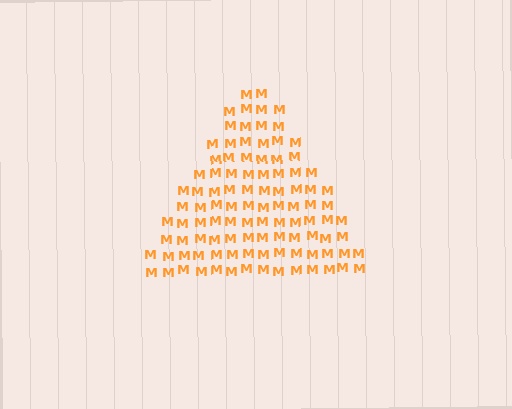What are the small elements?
The small elements are letter M's.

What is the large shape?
The large shape is a triangle.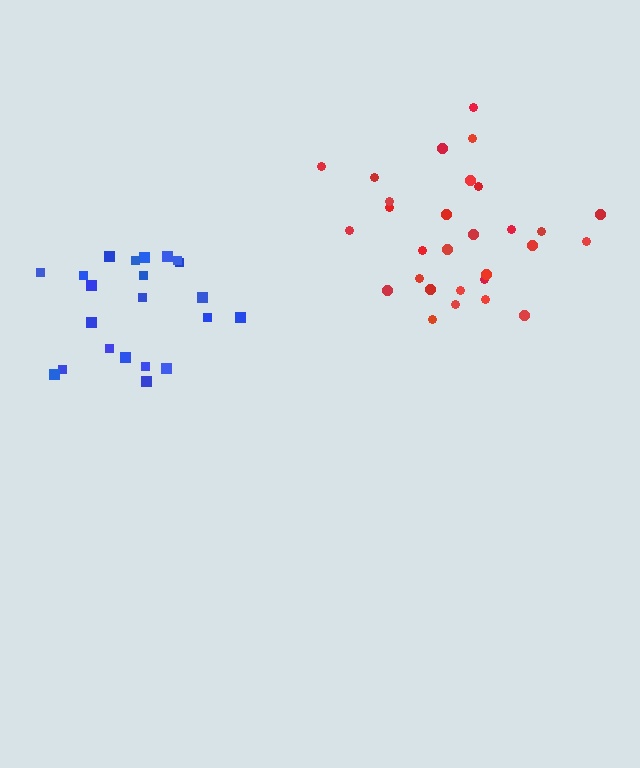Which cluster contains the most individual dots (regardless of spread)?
Red (29).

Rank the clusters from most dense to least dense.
blue, red.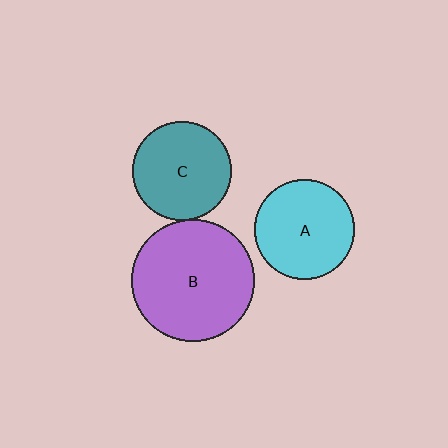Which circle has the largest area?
Circle B (purple).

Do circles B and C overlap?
Yes.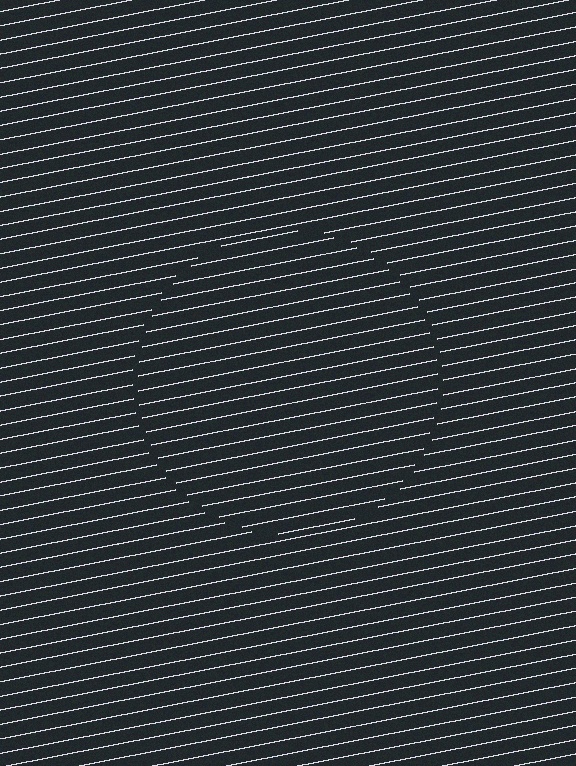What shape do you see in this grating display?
An illusory circle. The interior of the shape contains the same grating, shifted by half a period — the contour is defined by the phase discontinuity where line-ends from the inner and outer gratings abut.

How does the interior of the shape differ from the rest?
The interior of the shape contains the same grating, shifted by half a period — the contour is defined by the phase discontinuity where line-ends from the inner and outer gratings abut.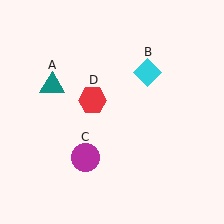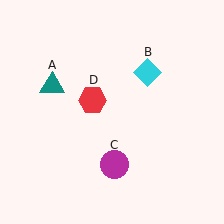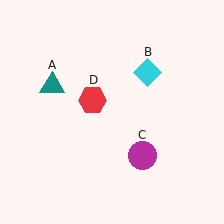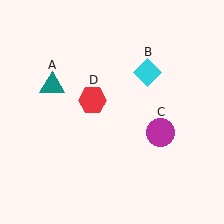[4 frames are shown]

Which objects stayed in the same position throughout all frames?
Teal triangle (object A) and cyan diamond (object B) and red hexagon (object D) remained stationary.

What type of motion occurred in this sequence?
The magenta circle (object C) rotated counterclockwise around the center of the scene.